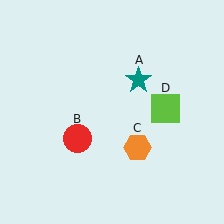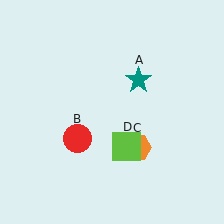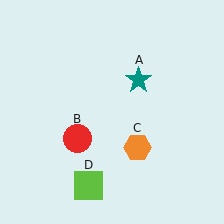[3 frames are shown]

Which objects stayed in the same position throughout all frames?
Teal star (object A) and red circle (object B) and orange hexagon (object C) remained stationary.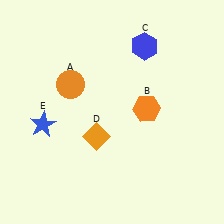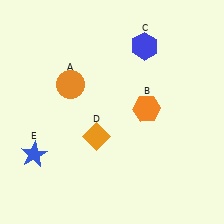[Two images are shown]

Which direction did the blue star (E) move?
The blue star (E) moved down.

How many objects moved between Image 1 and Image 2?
1 object moved between the two images.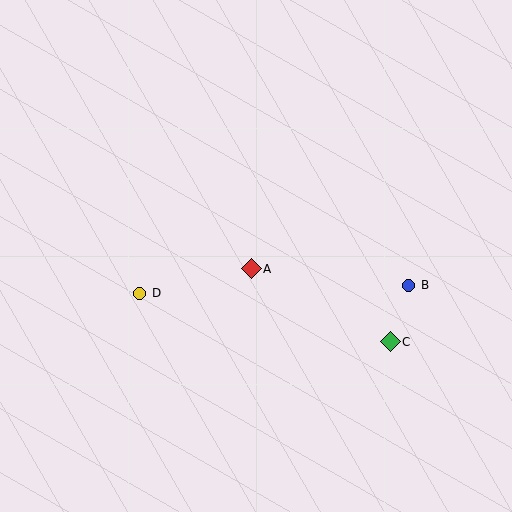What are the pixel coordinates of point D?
Point D is at (140, 293).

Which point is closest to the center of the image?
Point A at (251, 269) is closest to the center.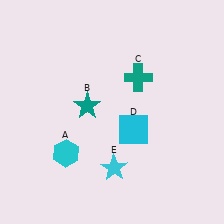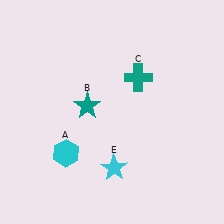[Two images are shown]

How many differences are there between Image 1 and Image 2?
There is 1 difference between the two images.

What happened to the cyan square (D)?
The cyan square (D) was removed in Image 2. It was in the bottom-right area of Image 1.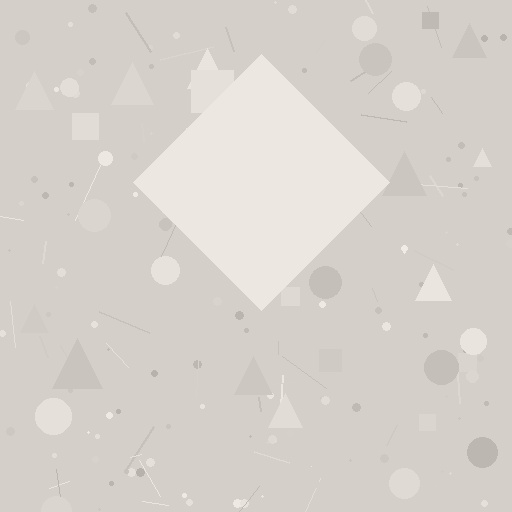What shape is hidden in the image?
A diamond is hidden in the image.